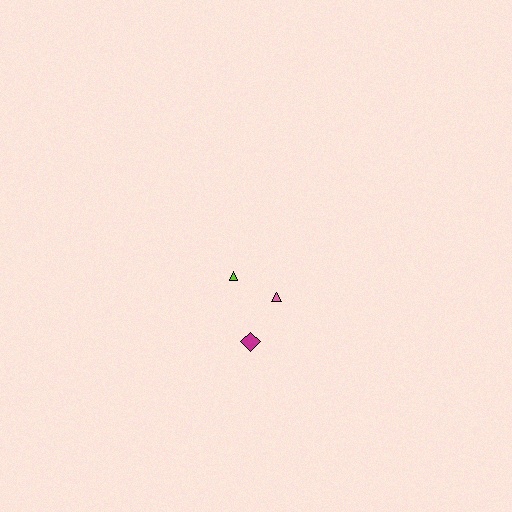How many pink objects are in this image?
There is 1 pink object.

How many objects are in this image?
There are 3 objects.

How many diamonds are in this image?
There is 1 diamond.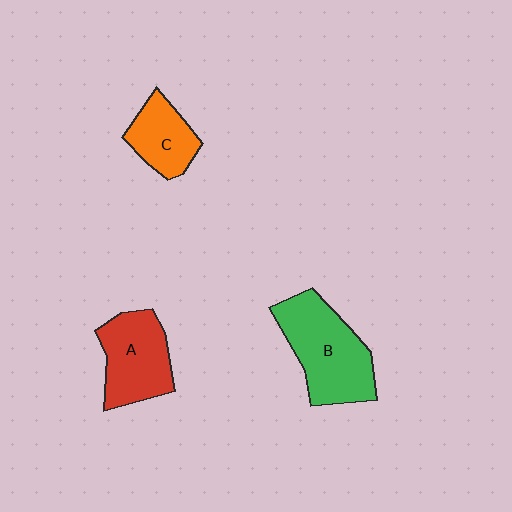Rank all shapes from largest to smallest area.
From largest to smallest: B (green), A (red), C (orange).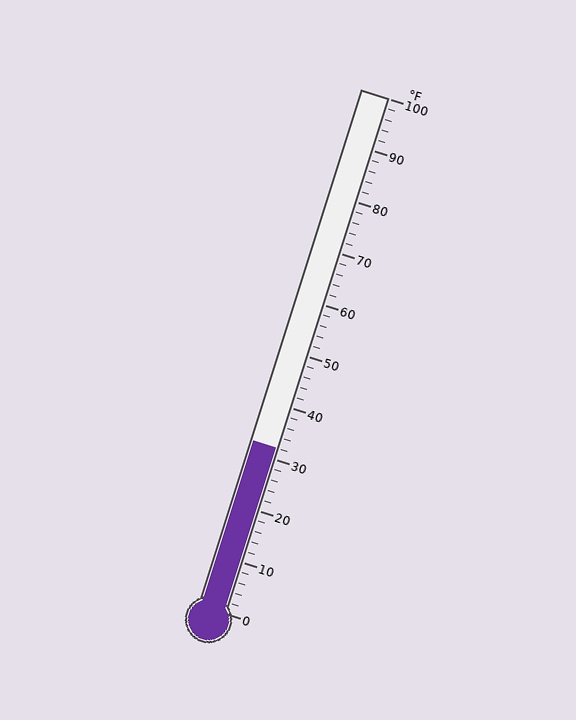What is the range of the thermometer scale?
The thermometer scale ranges from 0°F to 100°F.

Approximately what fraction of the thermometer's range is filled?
The thermometer is filled to approximately 30% of its range.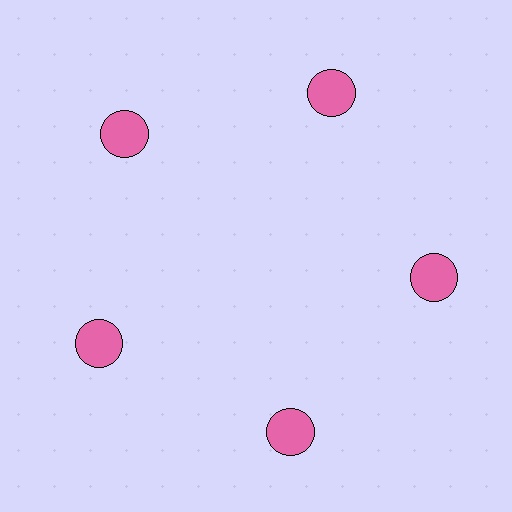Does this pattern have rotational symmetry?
Yes, this pattern has 5-fold rotational symmetry. It looks the same after rotating 72 degrees around the center.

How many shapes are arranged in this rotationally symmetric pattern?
There are 5 shapes, arranged in 5 groups of 1.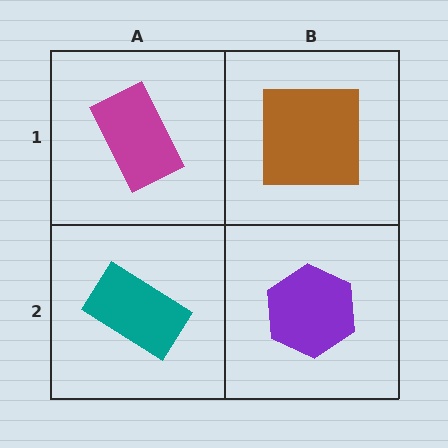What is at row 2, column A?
A teal rectangle.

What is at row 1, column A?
A magenta rectangle.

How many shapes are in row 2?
2 shapes.